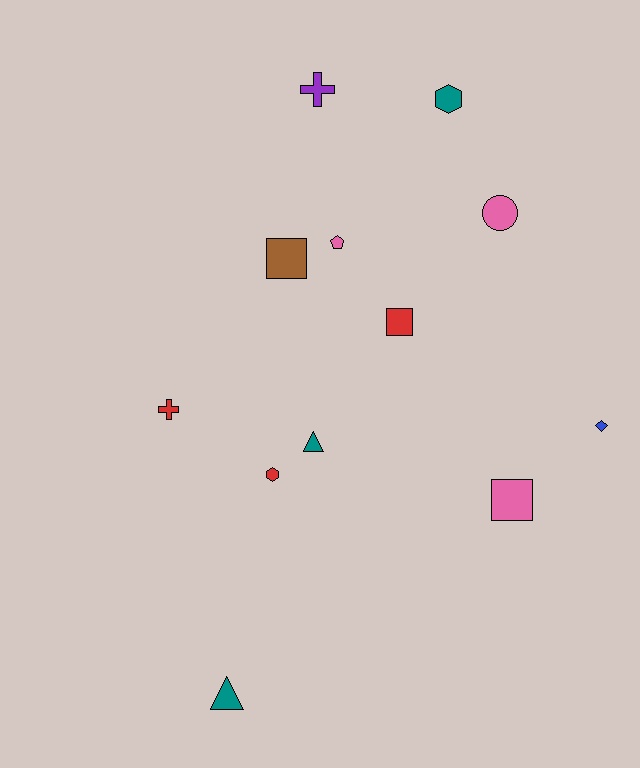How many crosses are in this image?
There are 2 crosses.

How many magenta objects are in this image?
There are no magenta objects.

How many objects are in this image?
There are 12 objects.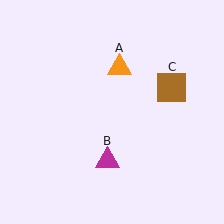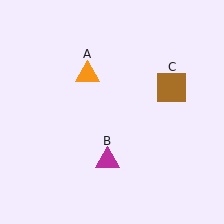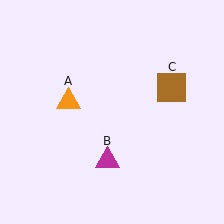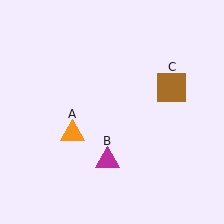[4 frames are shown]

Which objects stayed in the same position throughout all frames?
Magenta triangle (object B) and brown square (object C) remained stationary.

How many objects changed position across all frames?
1 object changed position: orange triangle (object A).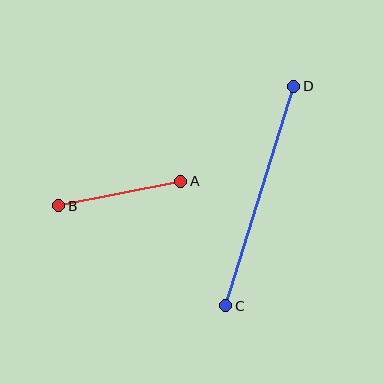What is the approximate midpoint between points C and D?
The midpoint is at approximately (260, 196) pixels.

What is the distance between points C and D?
The distance is approximately 230 pixels.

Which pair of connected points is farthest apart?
Points C and D are farthest apart.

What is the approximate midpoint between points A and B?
The midpoint is at approximately (120, 194) pixels.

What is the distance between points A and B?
The distance is approximately 124 pixels.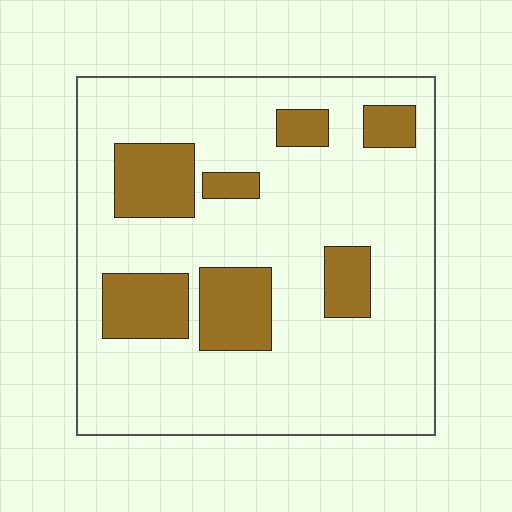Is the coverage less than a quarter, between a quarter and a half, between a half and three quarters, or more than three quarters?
Less than a quarter.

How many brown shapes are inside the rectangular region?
7.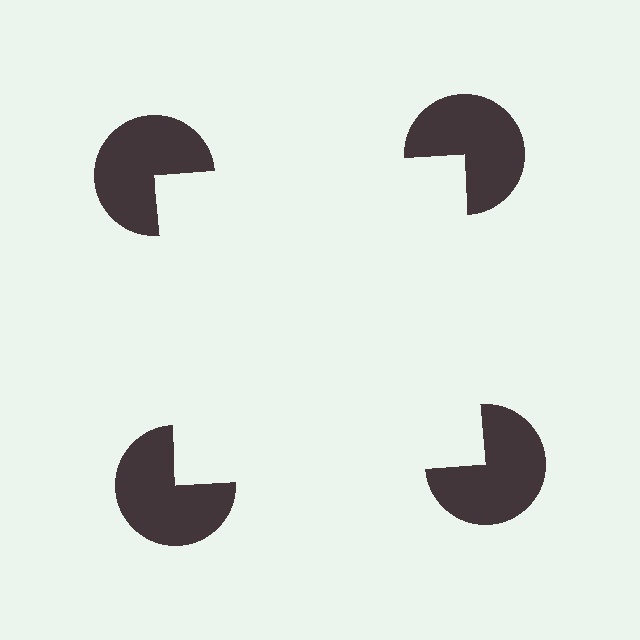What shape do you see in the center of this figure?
An illusory square — its edges are inferred from the aligned wedge cuts in the pac-man discs, not physically drawn.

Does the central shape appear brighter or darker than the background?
It typically appears slightly brighter than the background, even though no actual brightness change is drawn.